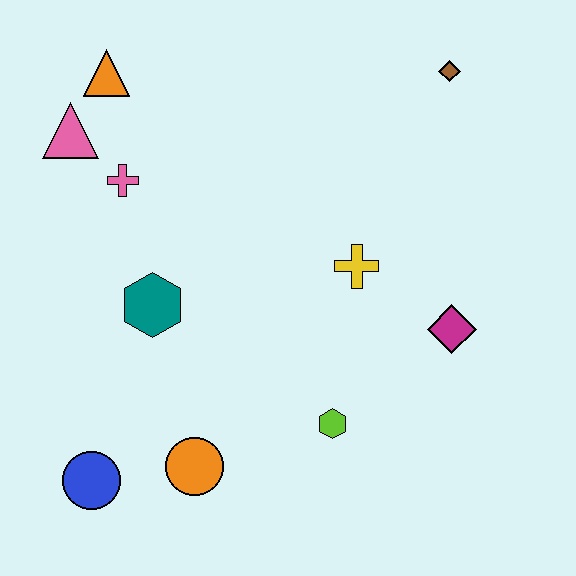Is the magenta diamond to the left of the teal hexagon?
No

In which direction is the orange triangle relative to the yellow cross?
The orange triangle is to the left of the yellow cross.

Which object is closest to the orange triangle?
The pink triangle is closest to the orange triangle.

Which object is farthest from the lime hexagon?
The orange triangle is farthest from the lime hexagon.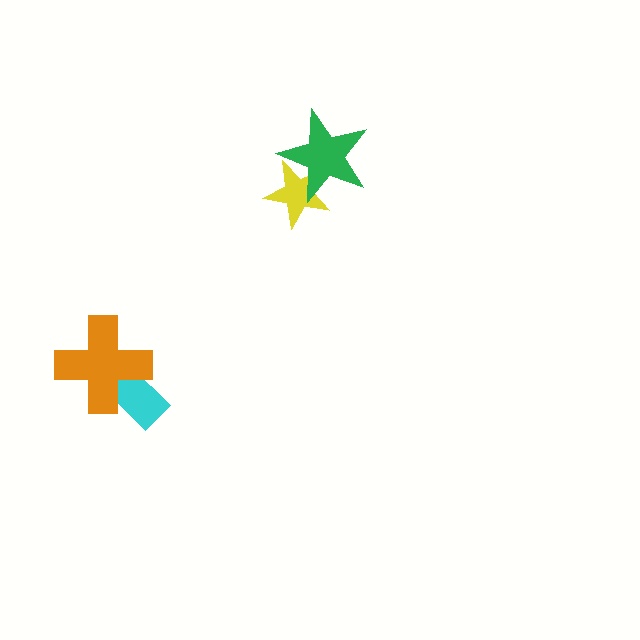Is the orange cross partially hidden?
No, no other shape covers it.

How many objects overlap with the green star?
1 object overlaps with the green star.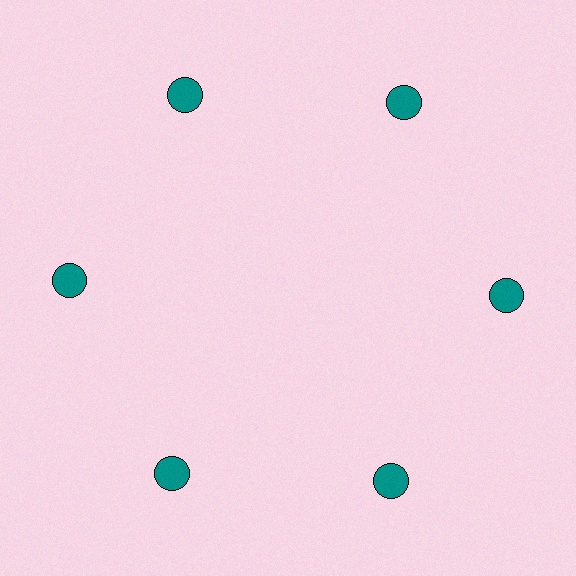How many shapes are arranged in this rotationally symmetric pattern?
There are 6 shapes, arranged in 6 groups of 1.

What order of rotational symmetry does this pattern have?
This pattern has 6-fold rotational symmetry.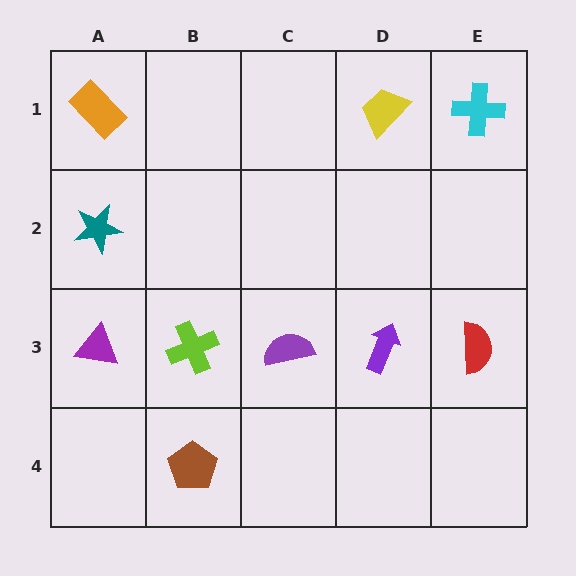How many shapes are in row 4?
1 shape.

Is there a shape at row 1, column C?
No, that cell is empty.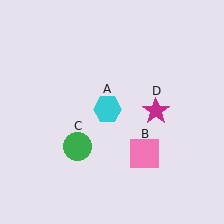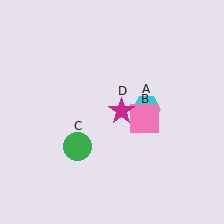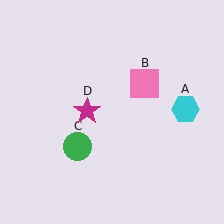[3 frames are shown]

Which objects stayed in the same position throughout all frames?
Green circle (object C) remained stationary.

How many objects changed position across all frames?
3 objects changed position: cyan hexagon (object A), pink square (object B), magenta star (object D).